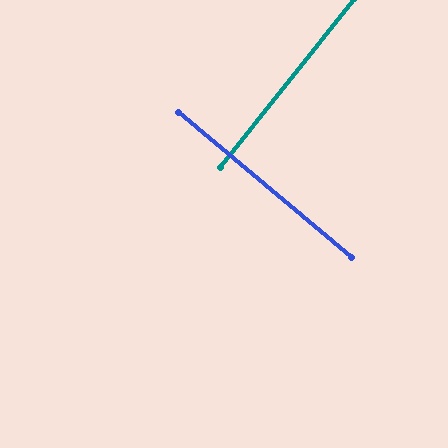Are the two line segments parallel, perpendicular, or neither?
Perpendicular — they meet at approximately 88°.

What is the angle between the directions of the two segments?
Approximately 88 degrees.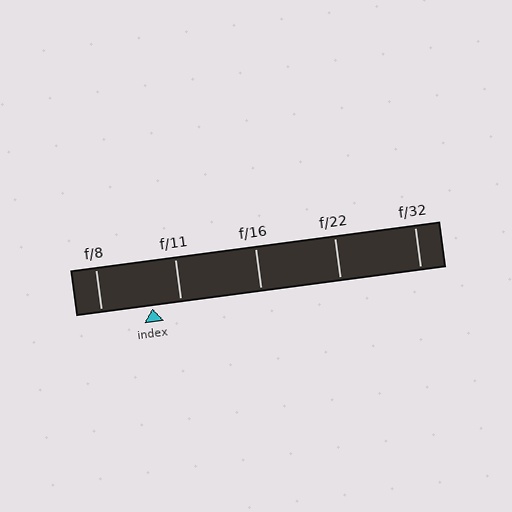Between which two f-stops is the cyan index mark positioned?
The index mark is between f/8 and f/11.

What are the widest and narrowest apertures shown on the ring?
The widest aperture shown is f/8 and the narrowest is f/32.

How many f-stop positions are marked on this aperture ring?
There are 5 f-stop positions marked.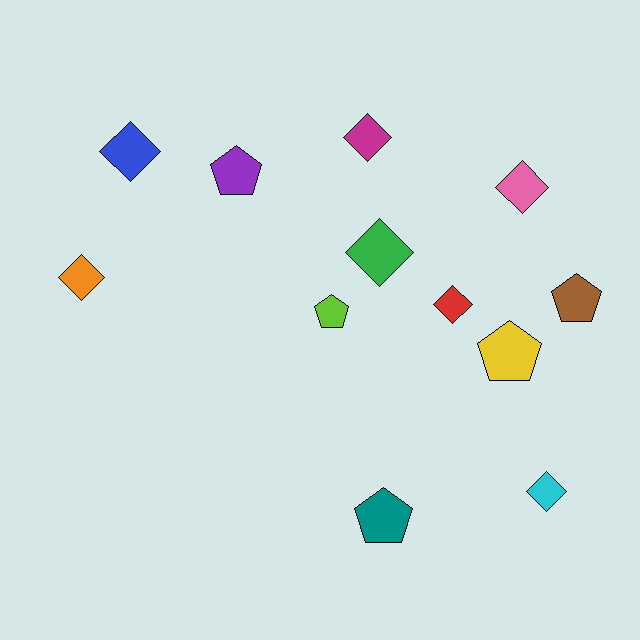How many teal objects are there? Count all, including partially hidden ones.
There is 1 teal object.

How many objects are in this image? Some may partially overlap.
There are 12 objects.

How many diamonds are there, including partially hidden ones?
There are 7 diamonds.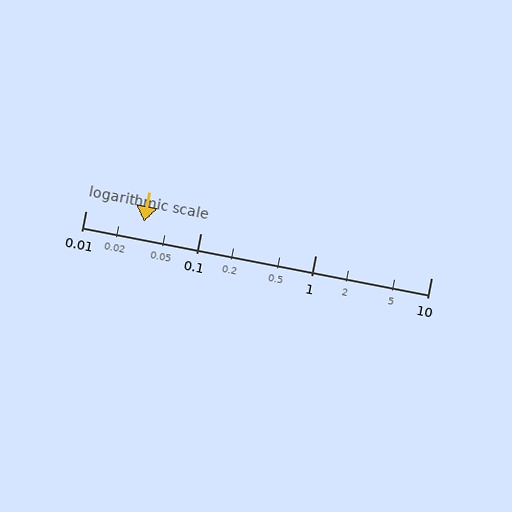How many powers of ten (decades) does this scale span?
The scale spans 3 decades, from 0.01 to 10.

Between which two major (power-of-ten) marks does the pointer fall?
The pointer is between 0.01 and 0.1.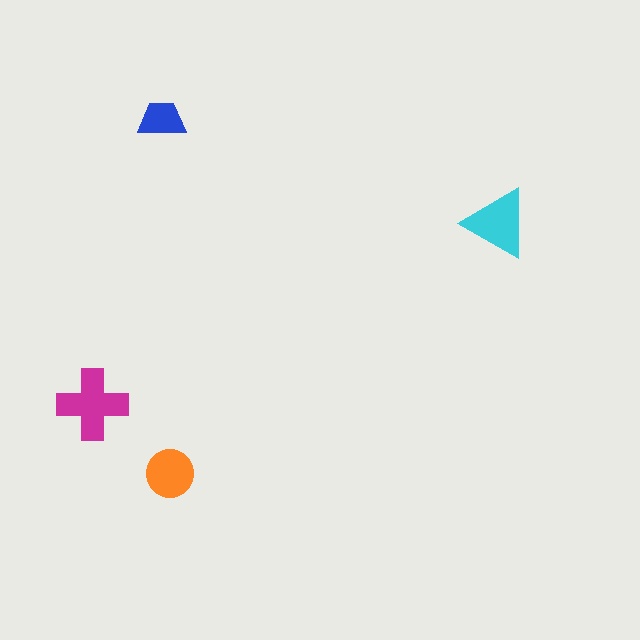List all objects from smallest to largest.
The blue trapezoid, the orange circle, the cyan triangle, the magenta cross.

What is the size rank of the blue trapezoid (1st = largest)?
4th.